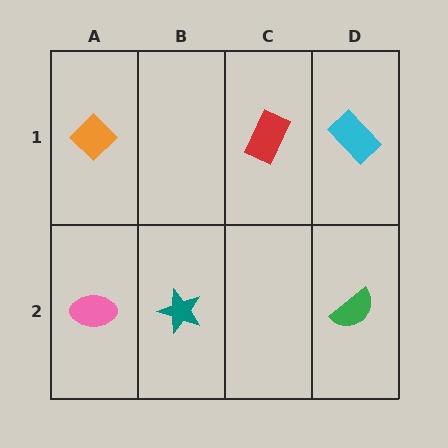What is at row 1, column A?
An orange diamond.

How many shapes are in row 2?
3 shapes.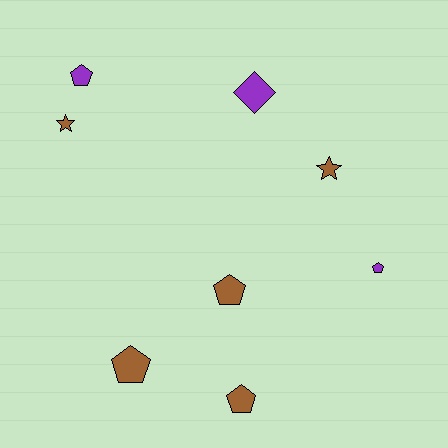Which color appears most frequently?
Brown, with 5 objects.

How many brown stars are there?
There are 2 brown stars.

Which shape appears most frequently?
Pentagon, with 5 objects.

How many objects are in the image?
There are 8 objects.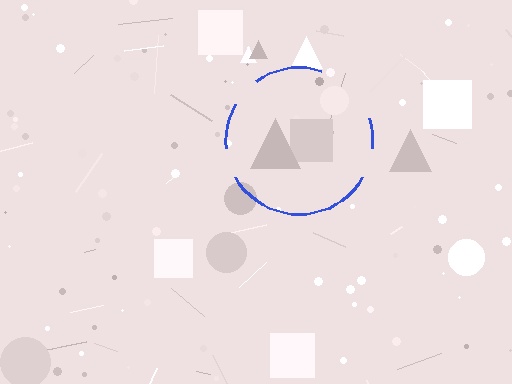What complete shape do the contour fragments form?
The contour fragments form a circle.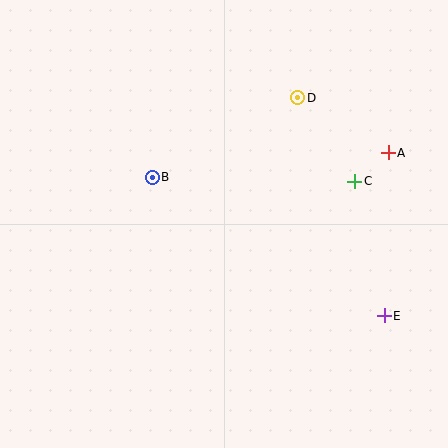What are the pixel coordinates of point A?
Point A is at (388, 153).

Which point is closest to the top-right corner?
Point A is closest to the top-right corner.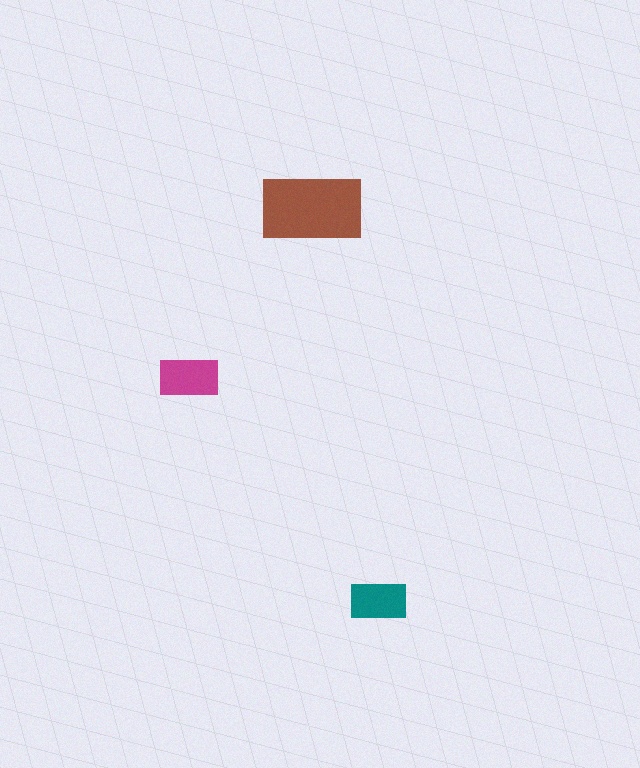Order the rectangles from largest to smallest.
the brown one, the magenta one, the teal one.